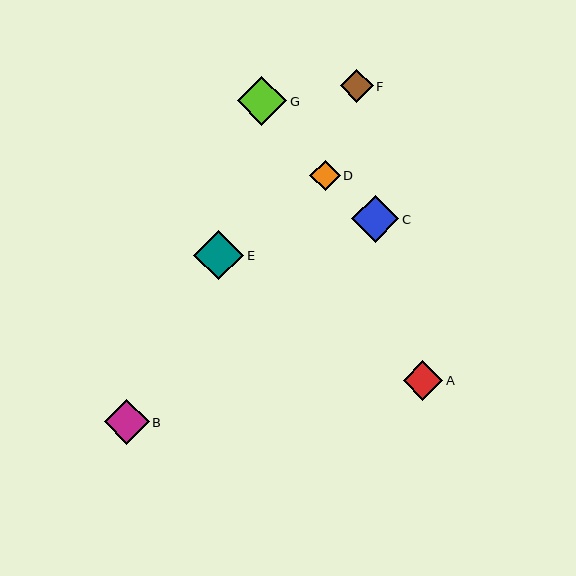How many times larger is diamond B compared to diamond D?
Diamond B is approximately 1.5 times the size of diamond D.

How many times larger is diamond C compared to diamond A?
Diamond C is approximately 1.2 times the size of diamond A.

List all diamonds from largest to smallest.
From largest to smallest: E, G, C, B, A, F, D.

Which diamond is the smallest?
Diamond D is the smallest with a size of approximately 30 pixels.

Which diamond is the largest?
Diamond E is the largest with a size of approximately 50 pixels.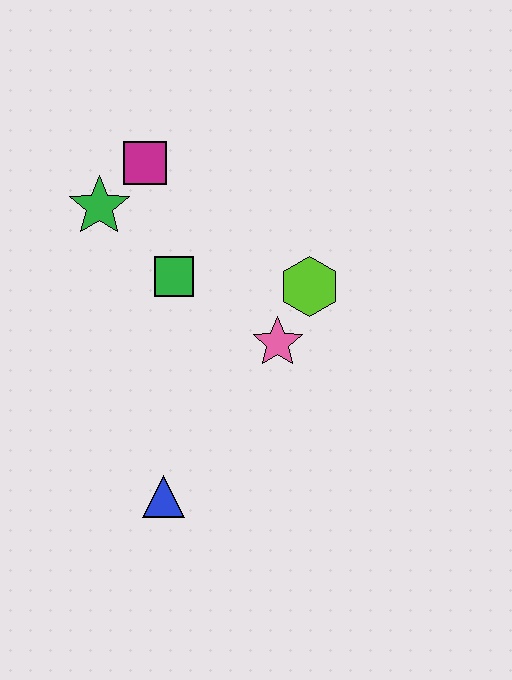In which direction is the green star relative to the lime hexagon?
The green star is to the left of the lime hexagon.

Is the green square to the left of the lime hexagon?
Yes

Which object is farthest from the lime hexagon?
The blue triangle is farthest from the lime hexagon.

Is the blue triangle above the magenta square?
No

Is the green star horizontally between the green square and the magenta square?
No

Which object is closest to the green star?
The magenta square is closest to the green star.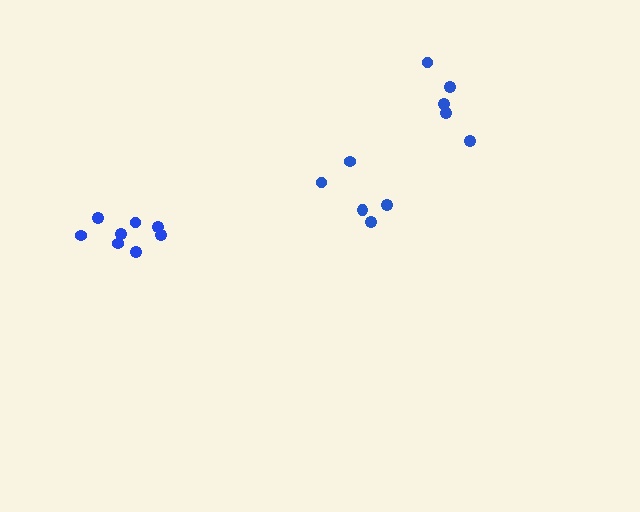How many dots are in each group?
Group 1: 8 dots, Group 2: 5 dots, Group 3: 5 dots (18 total).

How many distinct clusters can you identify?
There are 3 distinct clusters.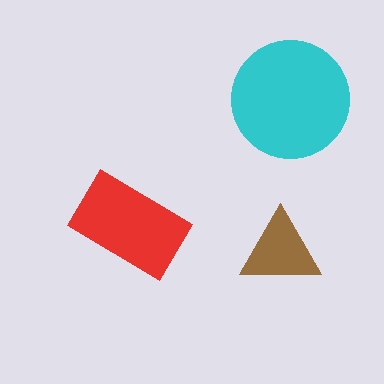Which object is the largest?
The cyan circle.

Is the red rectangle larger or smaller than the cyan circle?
Smaller.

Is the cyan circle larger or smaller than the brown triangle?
Larger.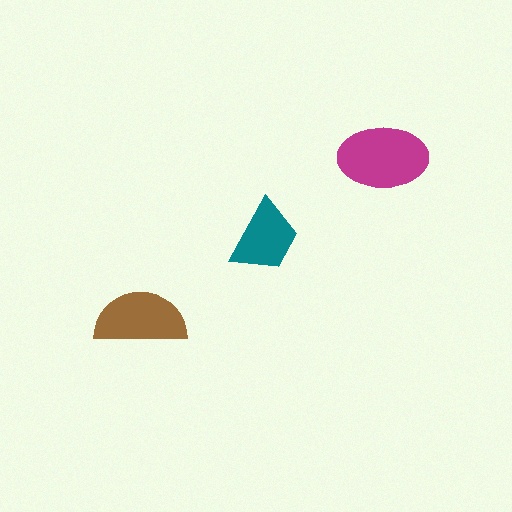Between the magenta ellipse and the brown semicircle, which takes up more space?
The magenta ellipse.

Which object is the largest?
The magenta ellipse.